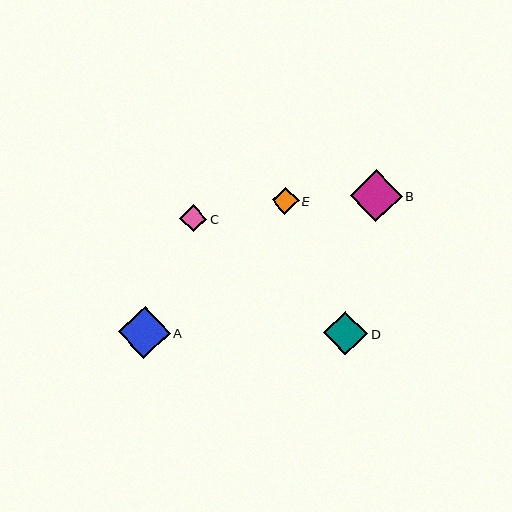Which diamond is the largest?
Diamond A is the largest with a size of approximately 52 pixels.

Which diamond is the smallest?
Diamond C is the smallest with a size of approximately 27 pixels.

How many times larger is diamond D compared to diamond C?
Diamond D is approximately 1.6 times the size of diamond C.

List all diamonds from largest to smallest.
From largest to smallest: A, B, D, E, C.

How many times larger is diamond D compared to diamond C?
Diamond D is approximately 1.6 times the size of diamond C.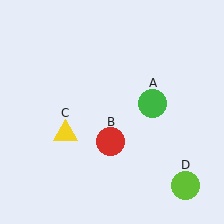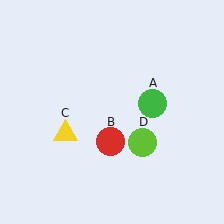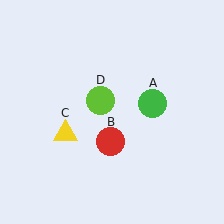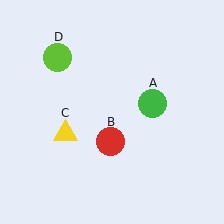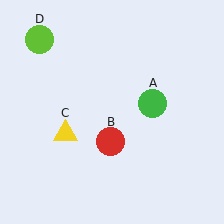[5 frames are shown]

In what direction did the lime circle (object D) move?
The lime circle (object D) moved up and to the left.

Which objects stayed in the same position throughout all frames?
Green circle (object A) and red circle (object B) and yellow triangle (object C) remained stationary.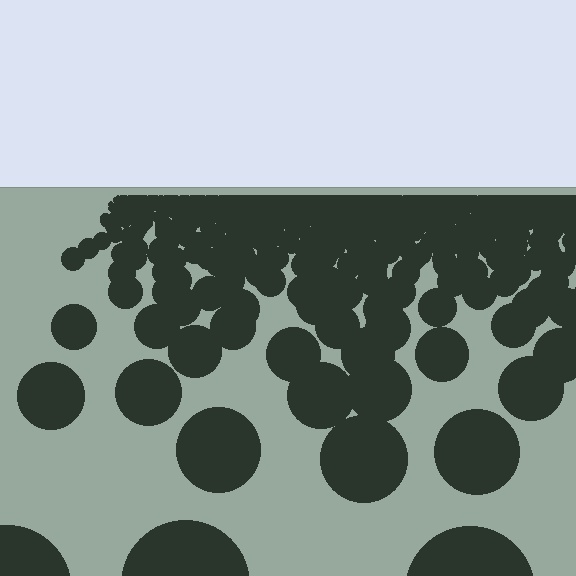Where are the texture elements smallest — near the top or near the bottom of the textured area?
Near the top.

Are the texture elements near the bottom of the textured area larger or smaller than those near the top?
Larger. Near the bottom, elements are closer to the viewer and appear at a bigger on-screen size.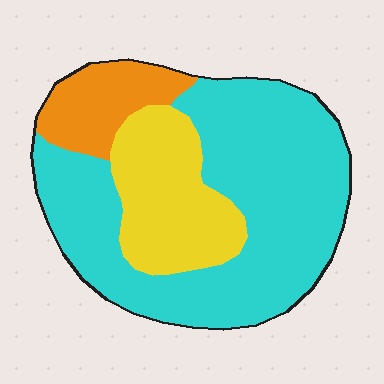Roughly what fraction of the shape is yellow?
Yellow takes up between a sixth and a third of the shape.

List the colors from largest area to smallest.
From largest to smallest: cyan, yellow, orange.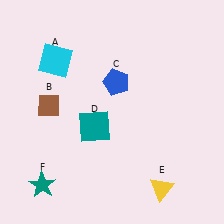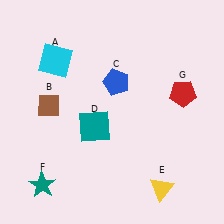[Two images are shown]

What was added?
A red pentagon (G) was added in Image 2.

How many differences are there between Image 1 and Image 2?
There is 1 difference between the two images.